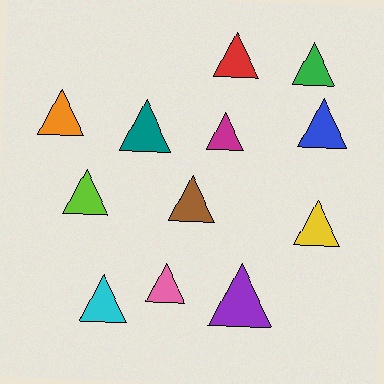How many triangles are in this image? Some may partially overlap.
There are 12 triangles.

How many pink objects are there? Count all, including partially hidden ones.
There is 1 pink object.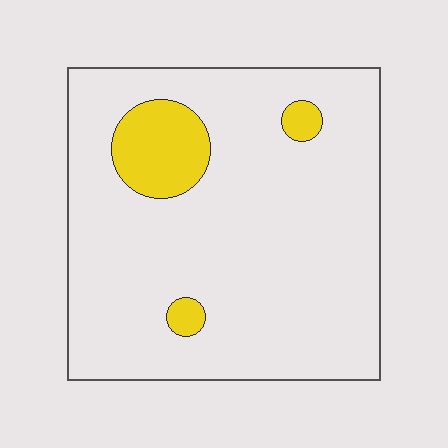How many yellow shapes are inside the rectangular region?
3.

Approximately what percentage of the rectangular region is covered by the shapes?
Approximately 10%.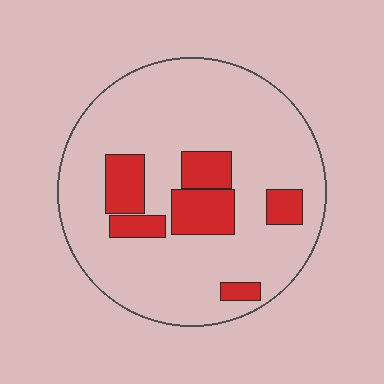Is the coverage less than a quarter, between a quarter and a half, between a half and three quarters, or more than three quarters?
Less than a quarter.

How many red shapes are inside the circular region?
6.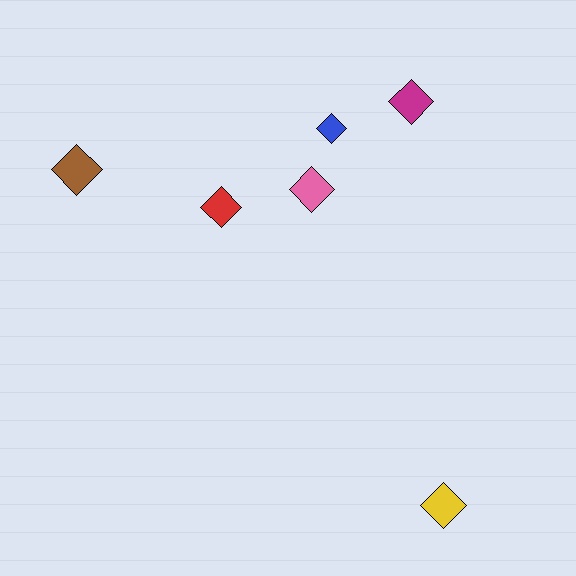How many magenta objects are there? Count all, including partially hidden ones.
There is 1 magenta object.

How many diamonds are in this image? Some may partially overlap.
There are 6 diamonds.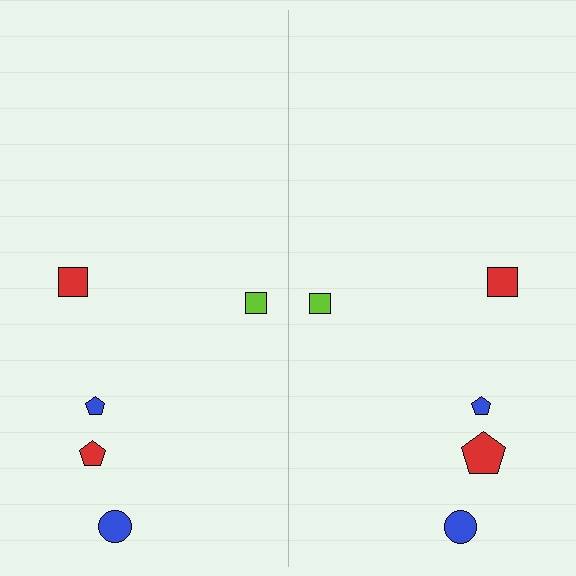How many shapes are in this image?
There are 10 shapes in this image.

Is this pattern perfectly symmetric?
No, the pattern is not perfectly symmetric. The red pentagon on the right side has a different size than its mirror counterpart.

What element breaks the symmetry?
The red pentagon on the right side has a different size than its mirror counterpart.